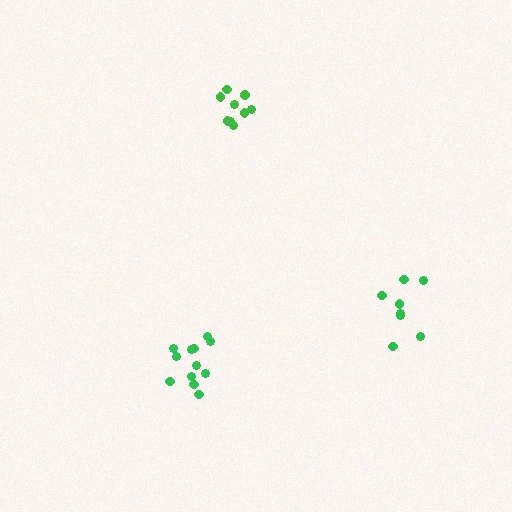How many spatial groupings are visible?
There are 3 spatial groupings.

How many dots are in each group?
Group 1: 12 dots, Group 2: 8 dots, Group 3: 9 dots (29 total).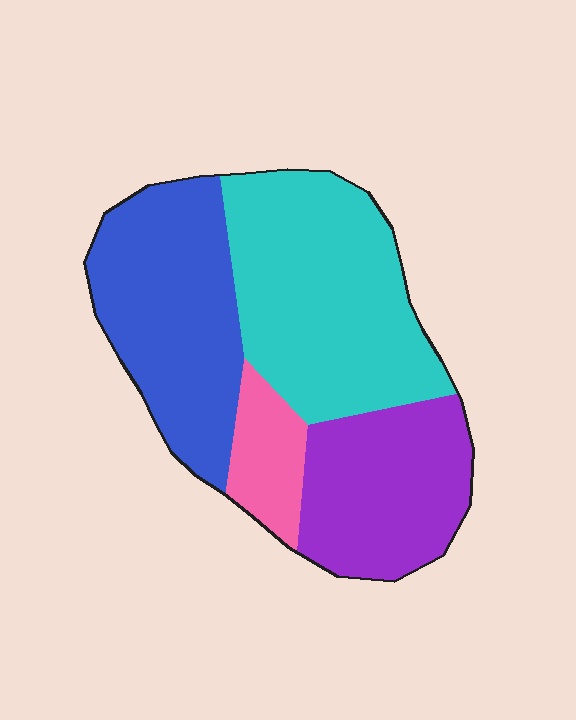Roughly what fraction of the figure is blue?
Blue covers roughly 30% of the figure.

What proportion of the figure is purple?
Purple covers about 25% of the figure.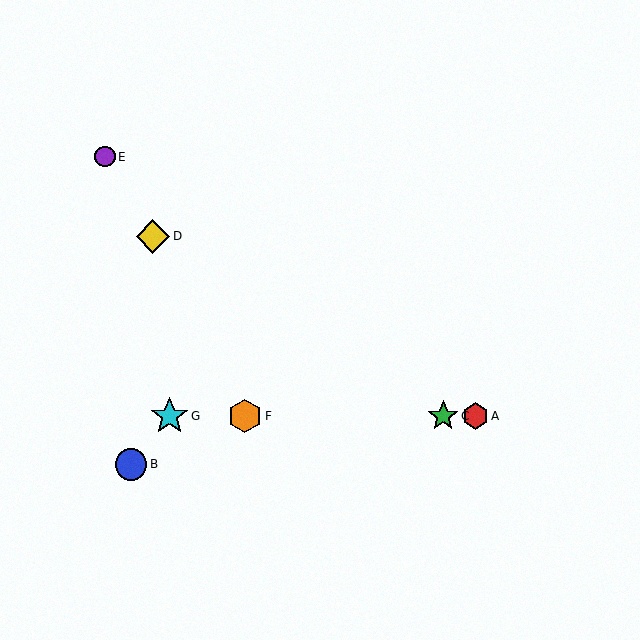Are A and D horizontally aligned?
No, A is at y≈416 and D is at y≈236.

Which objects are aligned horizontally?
Objects A, C, F, G are aligned horizontally.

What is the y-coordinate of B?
Object B is at y≈464.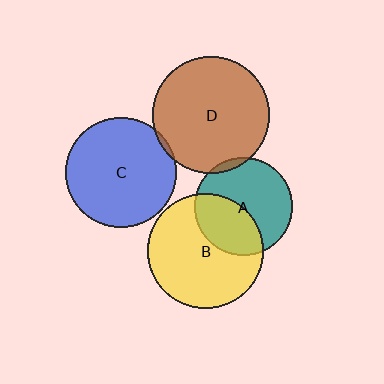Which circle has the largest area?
Circle D (brown).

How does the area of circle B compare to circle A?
Approximately 1.4 times.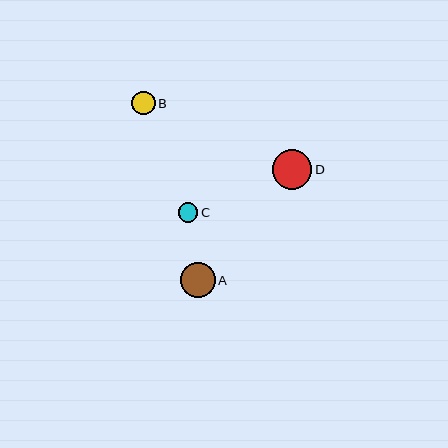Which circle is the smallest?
Circle C is the smallest with a size of approximately 20 pixels.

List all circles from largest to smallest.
From largest to smallest: D, A, B, C.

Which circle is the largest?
Circle D is the largest with a size of approximately 40 pixels.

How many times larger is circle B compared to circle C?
Circle B is approximately 1.2 times the size of circle C.